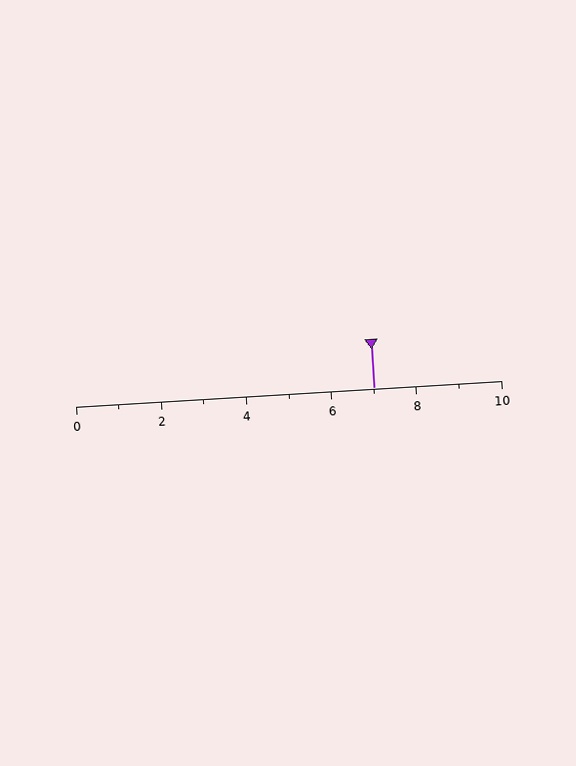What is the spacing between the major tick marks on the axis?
The major ticks are spaced 2 apart.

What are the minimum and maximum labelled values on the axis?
The axis runs from 0 to 10.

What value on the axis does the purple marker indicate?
The marker indicates approximately 7.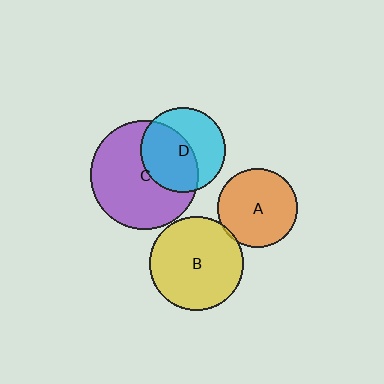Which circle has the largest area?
Circle C (purple).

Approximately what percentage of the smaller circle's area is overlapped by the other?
Approximately 5%.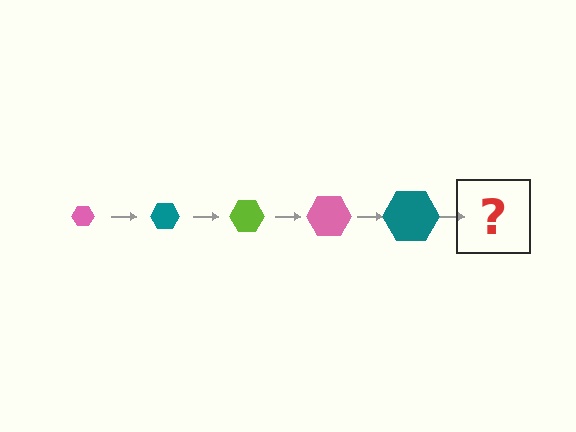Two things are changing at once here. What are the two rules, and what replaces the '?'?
The two rules are that the hexagon grows larger each step and the color cycles through pink, teal, and lime. The '?' should be a lime hexagon, larger than the previous one.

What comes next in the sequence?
The next element should be a lime hexagon, larger than the previous one.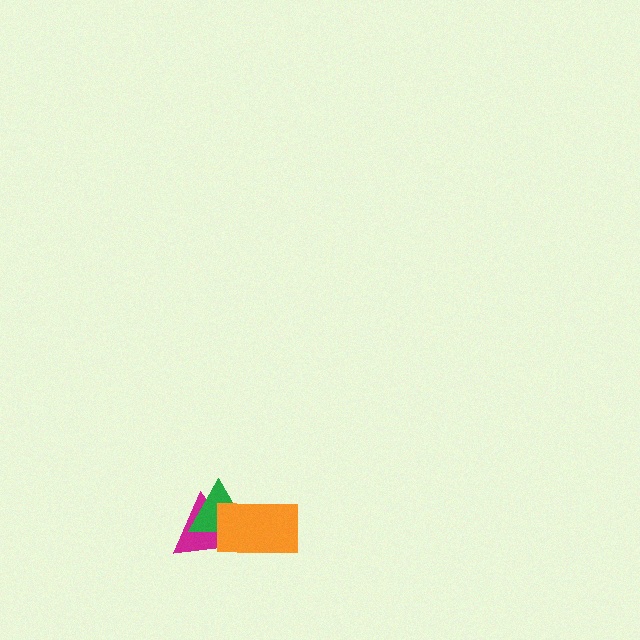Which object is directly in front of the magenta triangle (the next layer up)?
The green triangle is directly in front of the magenta triangle.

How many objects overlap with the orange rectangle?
2 objects overlap with the orange rectangle.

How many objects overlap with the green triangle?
2 objects overlap with the green triangle.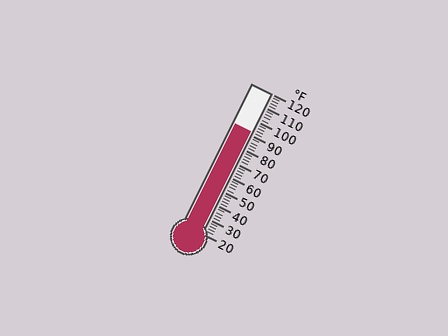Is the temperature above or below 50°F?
The temperature is above 50°F.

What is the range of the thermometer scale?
The thermometer scale ranges from 20°F to 120°F.